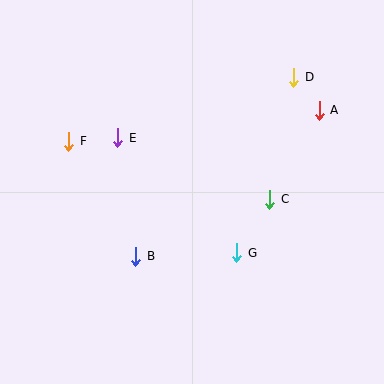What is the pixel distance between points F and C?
The distance between F and C is 209 pixels.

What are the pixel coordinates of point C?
Point C is at (270, 199).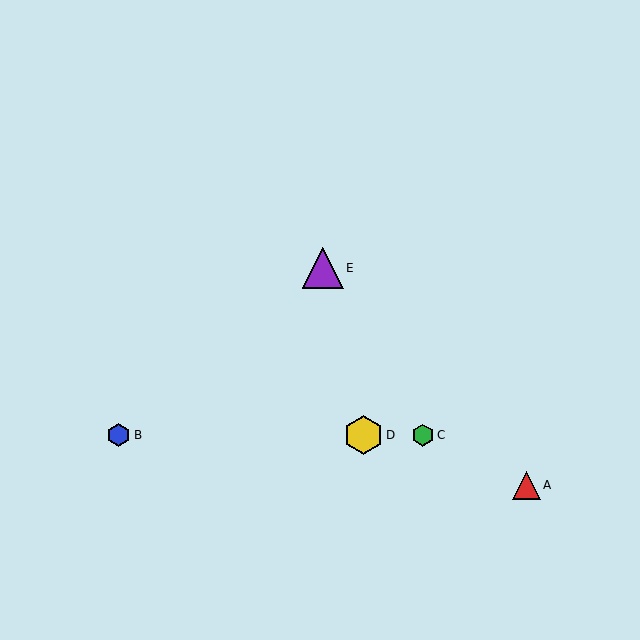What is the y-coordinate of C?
Object C is at y≈435.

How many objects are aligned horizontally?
3 objects (B, C, D) are aligned horizontally.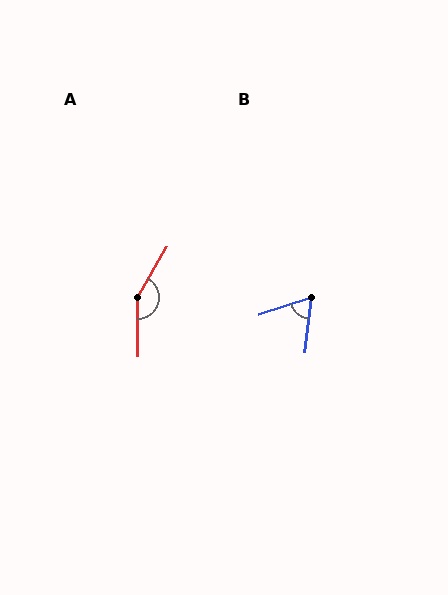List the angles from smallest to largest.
B (65°), A (150°).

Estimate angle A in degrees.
Approximately 150 degrees.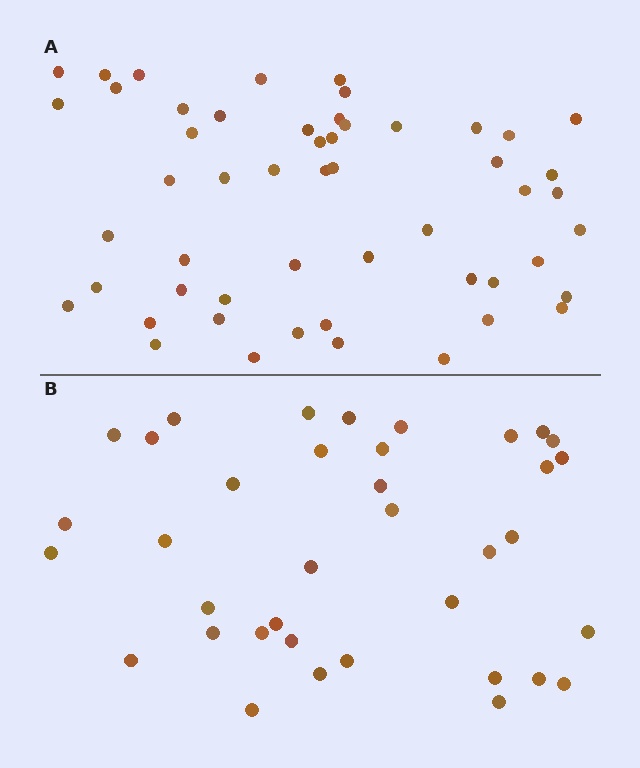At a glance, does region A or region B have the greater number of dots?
Region A (the top region) has more dots.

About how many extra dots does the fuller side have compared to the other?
Region A has approximately 15 more dots than region B.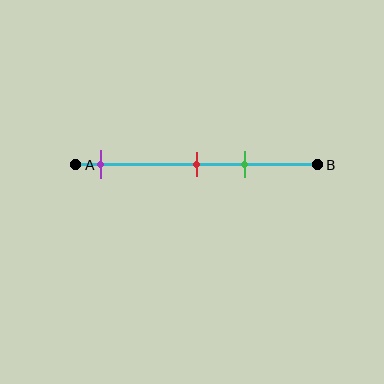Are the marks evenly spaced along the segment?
No, the marks are not evenly spaced.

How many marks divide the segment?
There are 3 marks dividing the segment.